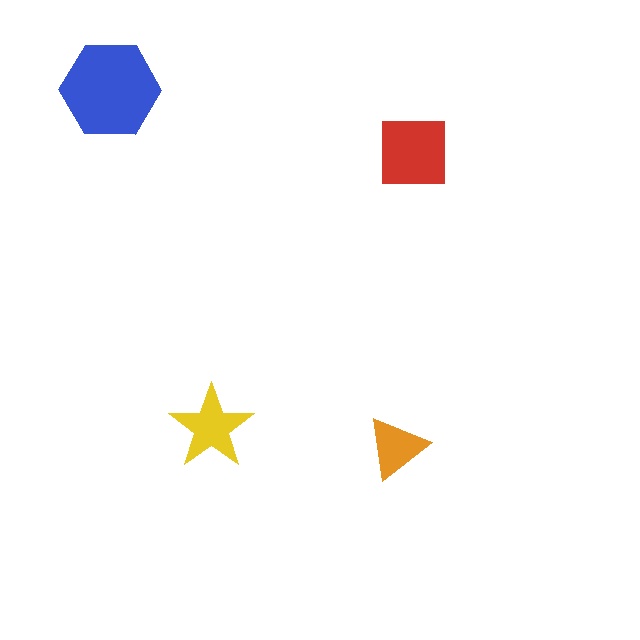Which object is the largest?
The blue hexagon.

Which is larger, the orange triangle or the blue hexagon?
The blue hexagon.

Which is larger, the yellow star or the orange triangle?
The yellow star.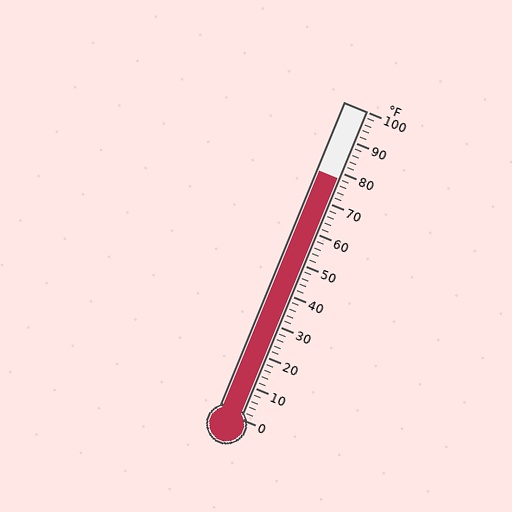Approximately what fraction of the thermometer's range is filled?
The thermometer is filled to approximately 80% of its range.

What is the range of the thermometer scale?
The thermometer scale ranges from 0°F to 100°F.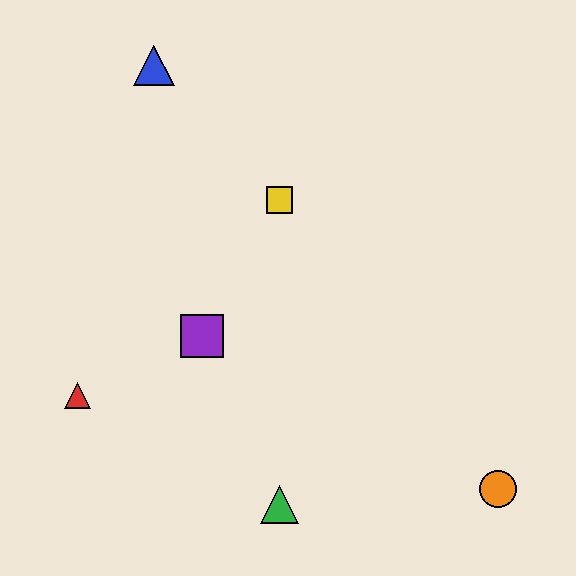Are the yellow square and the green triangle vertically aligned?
Yes, both are at x≈279.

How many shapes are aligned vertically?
2 shapes (the green triangle, the yellow square) are aligned vertically.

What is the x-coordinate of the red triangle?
The red triangle is at x≈78.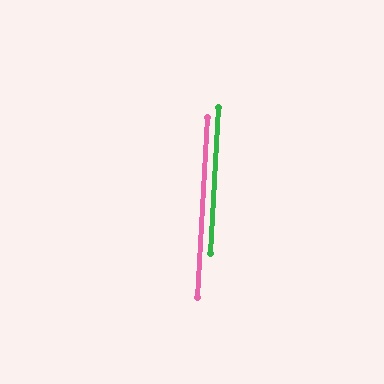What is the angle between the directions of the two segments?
Approximately 0 degrees.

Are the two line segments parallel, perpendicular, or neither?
Parallel — their directions differ by only 0.1°.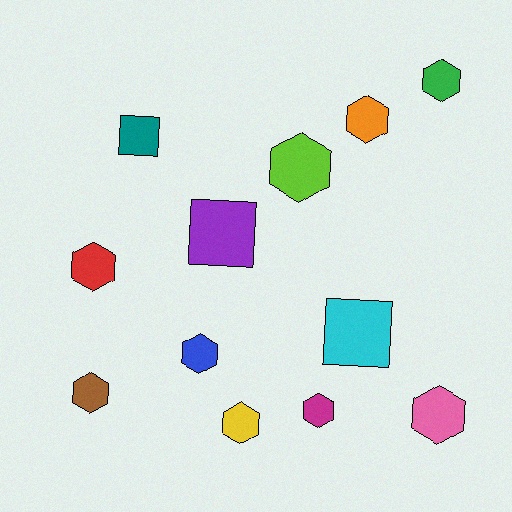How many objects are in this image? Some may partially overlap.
There are 12 objects.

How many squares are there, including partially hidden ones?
There are 3 squares.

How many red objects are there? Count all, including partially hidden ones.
There is 1 red object.